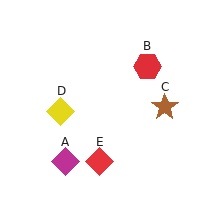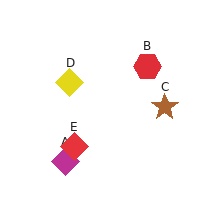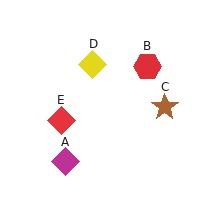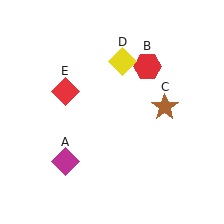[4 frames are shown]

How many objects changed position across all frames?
2 objects changed position: yellow diamond (object D), red diamond (object E).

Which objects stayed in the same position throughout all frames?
Magenta diamond (object A) and red hexagon (object B) and brown star (object C) remained stationary.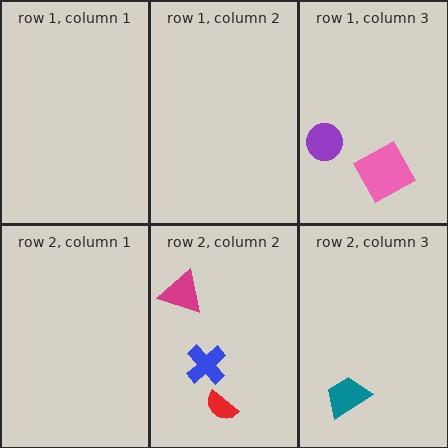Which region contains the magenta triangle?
The row 2, column 2 region.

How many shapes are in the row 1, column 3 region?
2.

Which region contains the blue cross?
The row 2, column 2 region.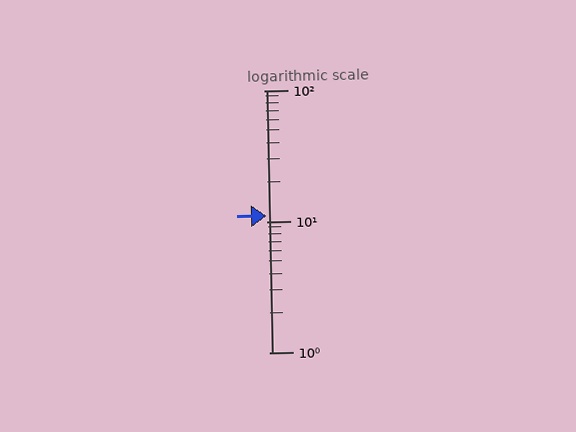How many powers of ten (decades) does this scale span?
The scale spans 2 decades, from 1 to 100.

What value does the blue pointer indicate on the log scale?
The pointer indicates approximately 11.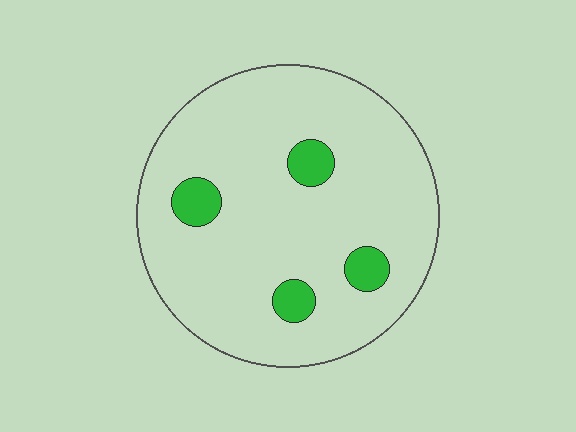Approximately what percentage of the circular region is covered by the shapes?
Approximately 10%.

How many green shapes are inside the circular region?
4.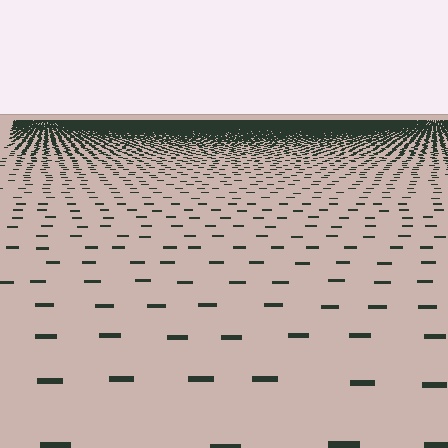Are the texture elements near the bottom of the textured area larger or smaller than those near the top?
Larger. Near the bottom, elements are closer to the viewer and appear at a bigger on-screen size.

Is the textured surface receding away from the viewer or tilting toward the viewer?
The surface is receding away from the viewer. Texture elements get smaller and denser toward the top.